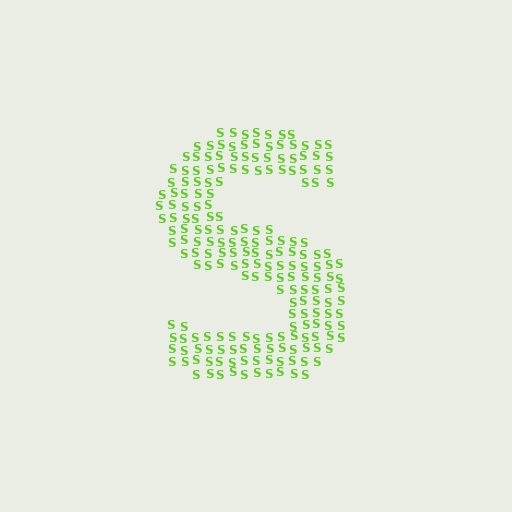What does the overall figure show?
The overall figure shows the letter S.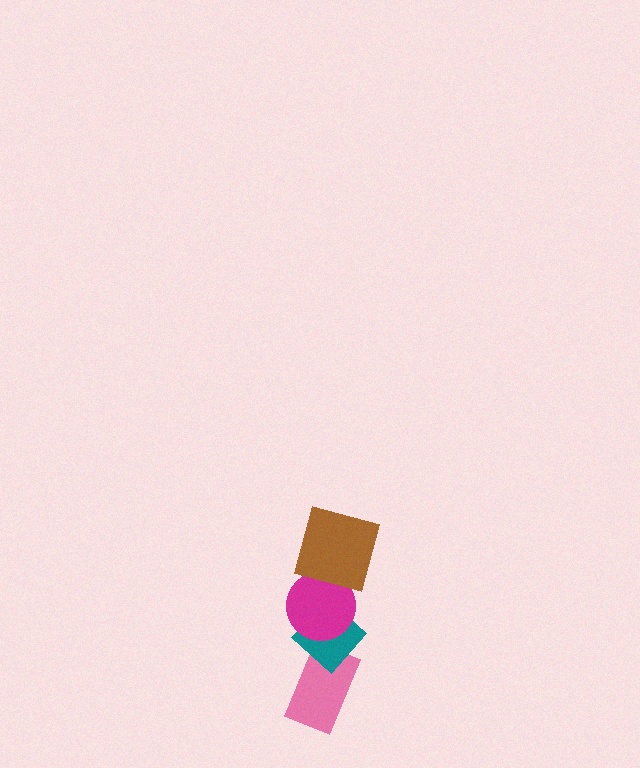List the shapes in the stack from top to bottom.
From top to bottom: the brown square, the magenta circle, the teal diamond, the pink rectangle.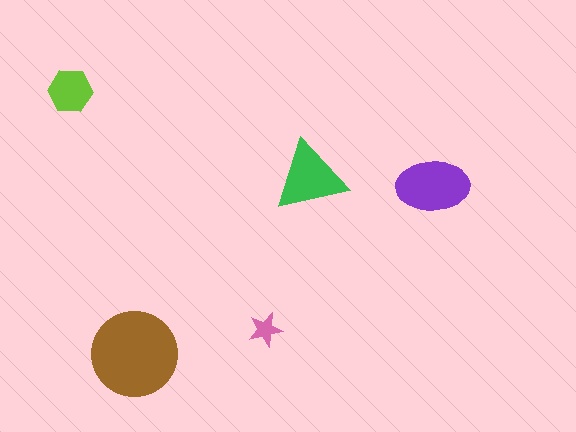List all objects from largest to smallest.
The brown circle, the purple ellipse, the green triangle, the lime hexagon, the pink star.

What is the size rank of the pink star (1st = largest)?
5th.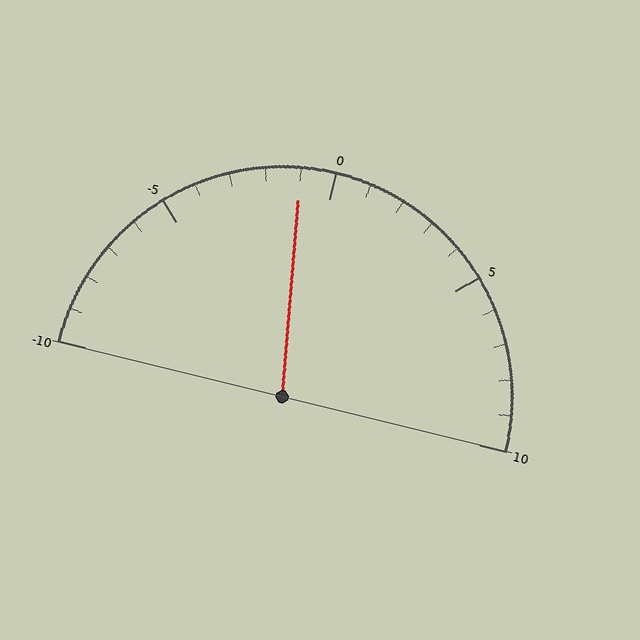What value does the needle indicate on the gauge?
The needle indicates approximately -1.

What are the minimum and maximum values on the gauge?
The gauge ranges from -10 to 10.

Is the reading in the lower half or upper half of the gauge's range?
The reading is in the lower half of the range (-10 to 10).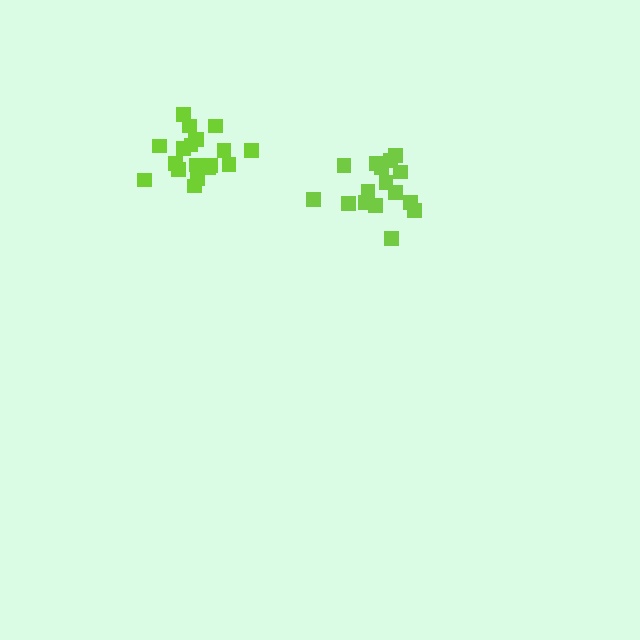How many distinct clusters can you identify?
There are 2 distinct clusters.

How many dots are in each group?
Group 1: 16 dots, Group 2: 19 dots (35 total).